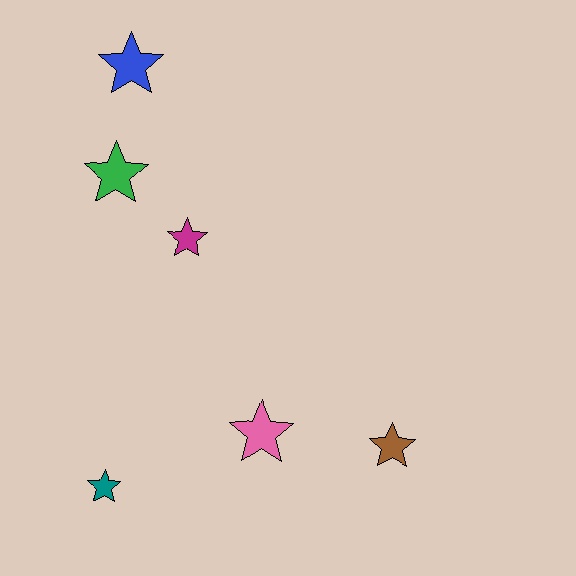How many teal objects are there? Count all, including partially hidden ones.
There is 1 teal object.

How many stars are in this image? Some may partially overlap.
There are 6 stars.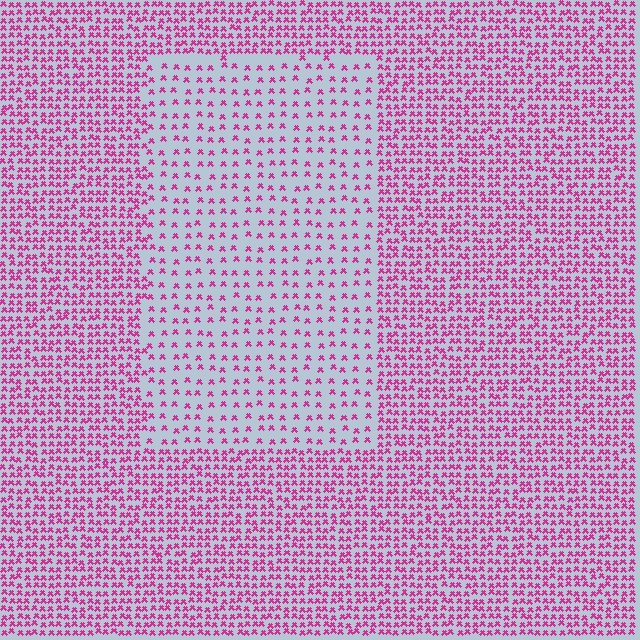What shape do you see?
I see a rectangle.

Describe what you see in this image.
The image contains small magenta elements arranged at two different densities. A rectangle-shaped region is visible where the elements are less densely packed than the surrounding area.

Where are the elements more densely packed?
The elements are more densely packed outside the rectangle boundary.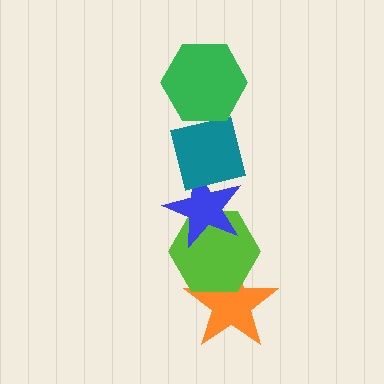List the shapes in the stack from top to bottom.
From top to bottom: the green hexagon, the teal square, the blue star, the lime hexagon, the orange star.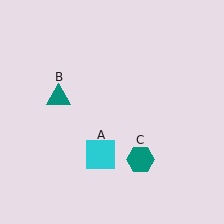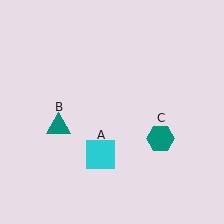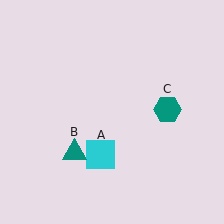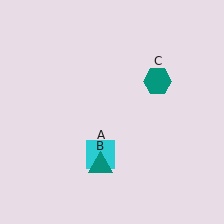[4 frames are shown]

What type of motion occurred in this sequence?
The teal triangle (object B), teal hexagon (object C) rotated counterclockwise around the center of the scene.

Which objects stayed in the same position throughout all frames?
Cyan square (object A) remained stationary.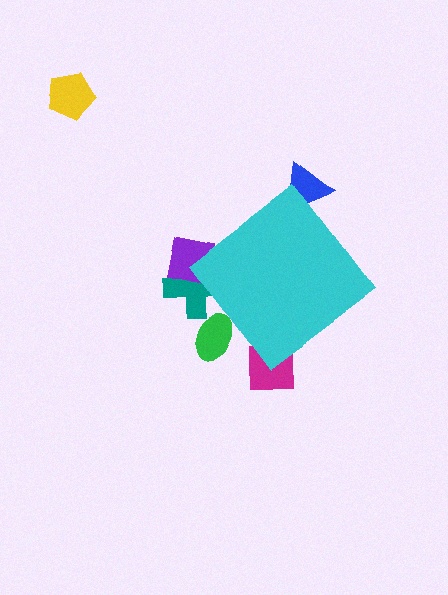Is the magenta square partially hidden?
Yes, the magenta square is partially hidden behind the cyan diamond.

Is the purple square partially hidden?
Yes, the purple square is partially hidden behind the cyan diamond.